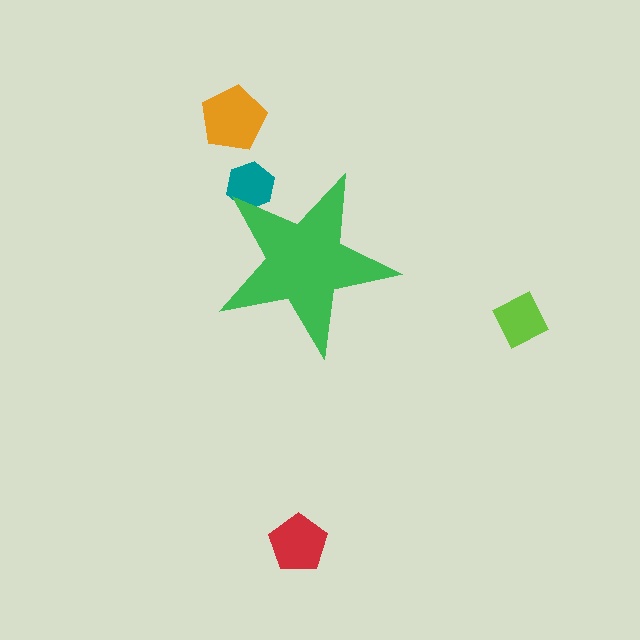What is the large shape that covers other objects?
A green star.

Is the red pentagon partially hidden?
No, the red pentagon is fully visible.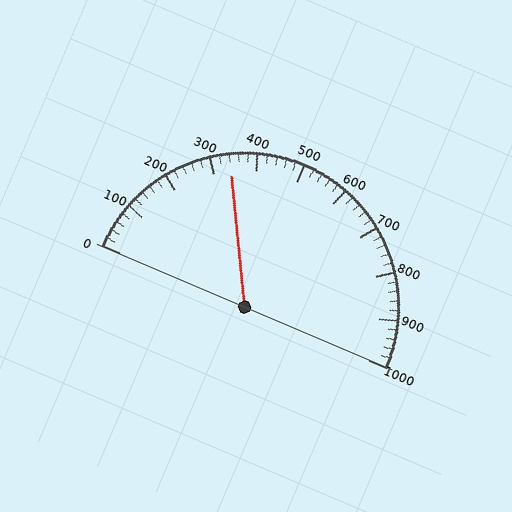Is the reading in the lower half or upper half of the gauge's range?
The reading is in the lower half of the range (0 to 1000).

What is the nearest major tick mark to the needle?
The nearest major tick mark is 300.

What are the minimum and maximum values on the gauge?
The gauge ranges from 0 to 1000.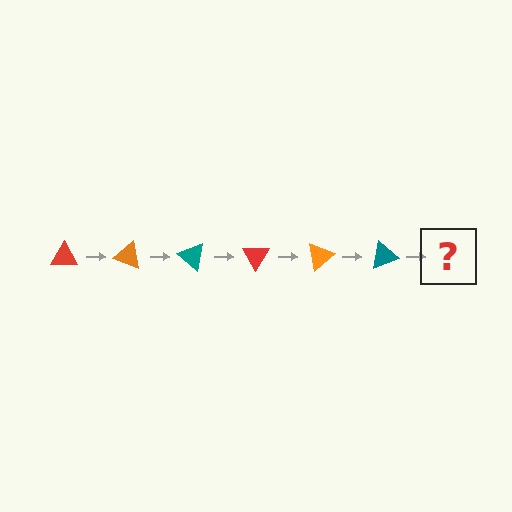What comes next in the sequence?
The next element should be a red triangle, rotated 120 degrees from the start.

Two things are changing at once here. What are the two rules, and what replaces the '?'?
The two rules are that it rotates 20 degrees each step and the color cycles through red, orange, and teal. The '?' should be a red triangle, rotated 120 degrees from the start.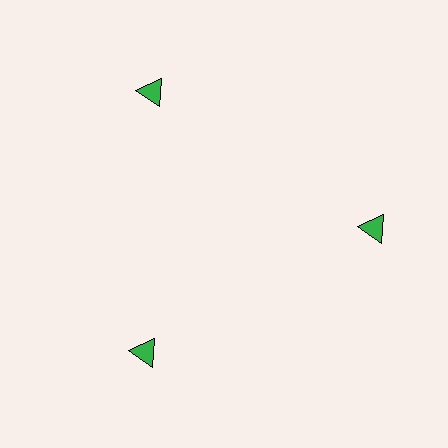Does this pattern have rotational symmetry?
Yes, this pattern has 3-fold rotational symmetry. It looks the same after rotating 120 degrees around the center.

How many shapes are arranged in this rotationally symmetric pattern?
There are 3 shapes, arranged in 3 groups of 1.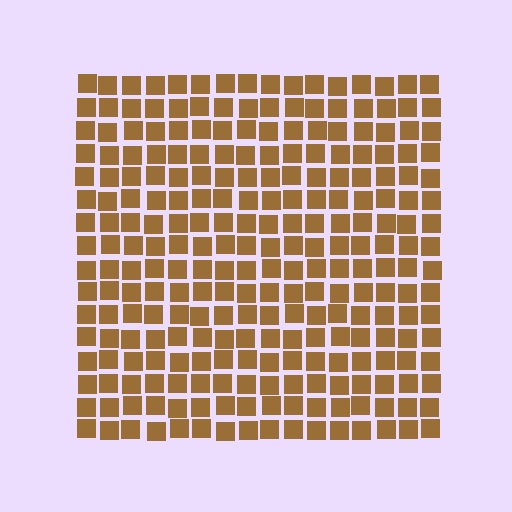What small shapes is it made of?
It is made of small squares.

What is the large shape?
The large shape is a square.